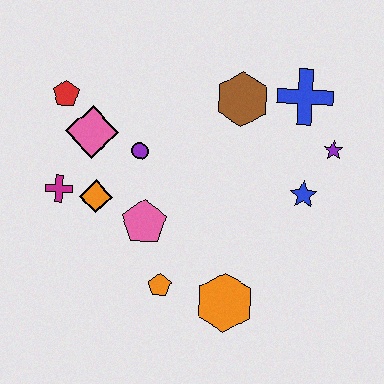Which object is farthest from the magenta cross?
The purple star is farthest from the magenta cross.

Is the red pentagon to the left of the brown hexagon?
Yes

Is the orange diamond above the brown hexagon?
No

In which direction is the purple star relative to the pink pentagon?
The purple star is to the right of the pink pentagon.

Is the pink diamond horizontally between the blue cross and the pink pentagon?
No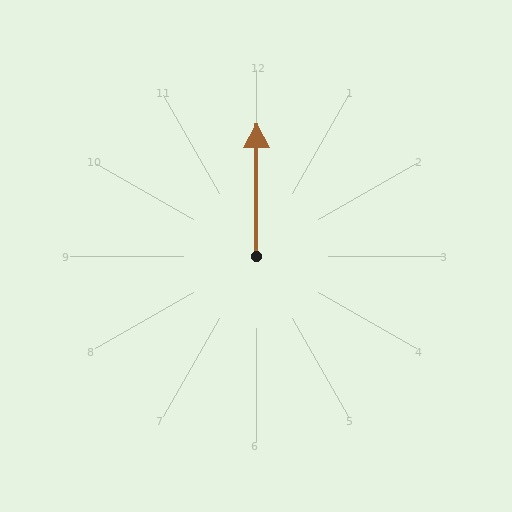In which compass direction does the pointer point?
North.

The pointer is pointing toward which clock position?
Roughly 12 o'clock.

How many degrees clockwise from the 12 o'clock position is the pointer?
Approximately 0 degrees.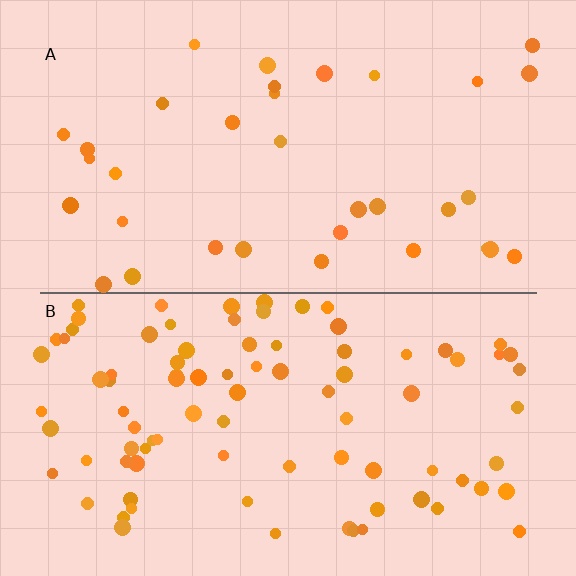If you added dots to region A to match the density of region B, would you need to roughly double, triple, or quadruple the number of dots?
Approximately triple.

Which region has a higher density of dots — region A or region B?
B (the bottom).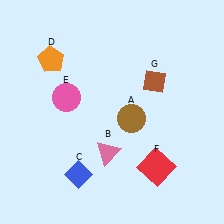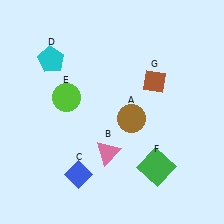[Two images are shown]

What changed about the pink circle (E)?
In Image 1, E is pink. In Image 2, it changed to lime.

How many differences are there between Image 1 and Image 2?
There are 3 differences between the two images.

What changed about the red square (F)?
In Image 1, F is red. In Image 2, it changed to green.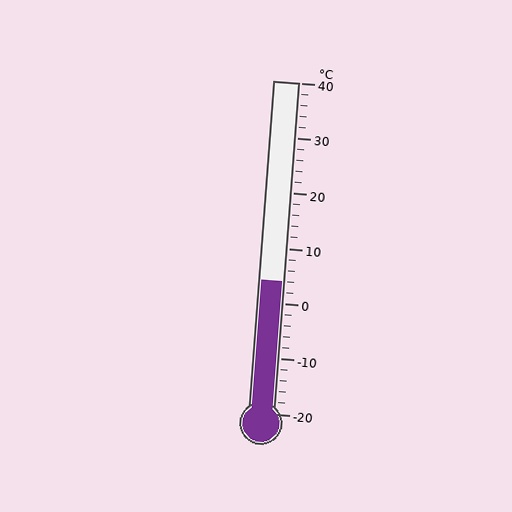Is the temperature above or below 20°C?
The temperature is below 20°C.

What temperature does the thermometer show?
The thermometer shows approximately 4°C.